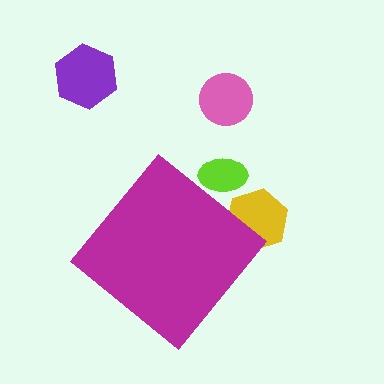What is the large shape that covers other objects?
A magenta diamond.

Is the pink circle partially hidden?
No, the pink circle is fully visible.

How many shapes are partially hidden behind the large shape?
2 shapes are partially hidden.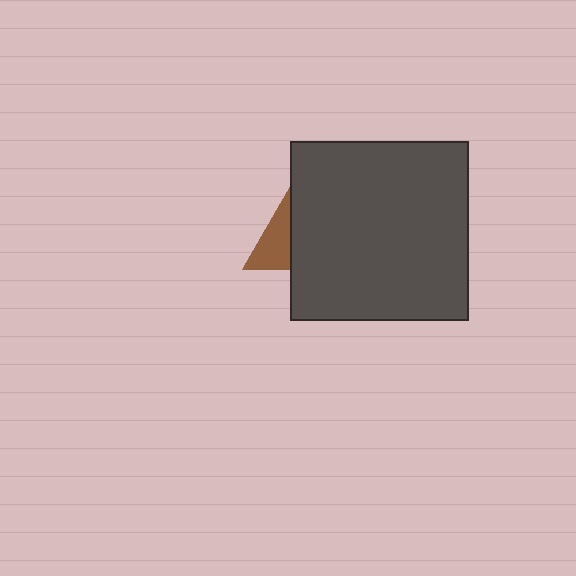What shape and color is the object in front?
The object in front is a dark gray square.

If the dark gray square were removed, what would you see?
You would see the complete brown triangle.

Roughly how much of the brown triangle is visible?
About half of it is visible (roughly 46%).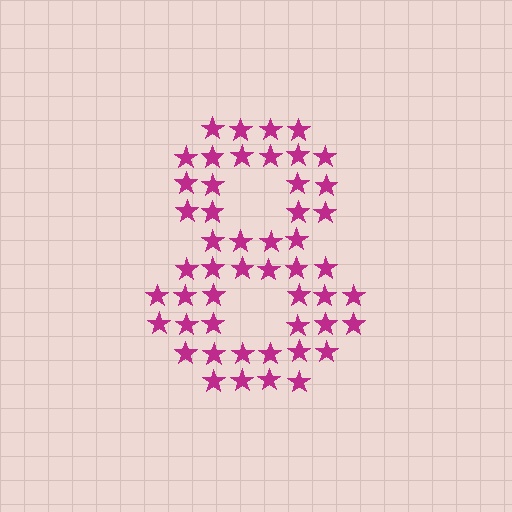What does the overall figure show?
The overall figure shows the digit 8.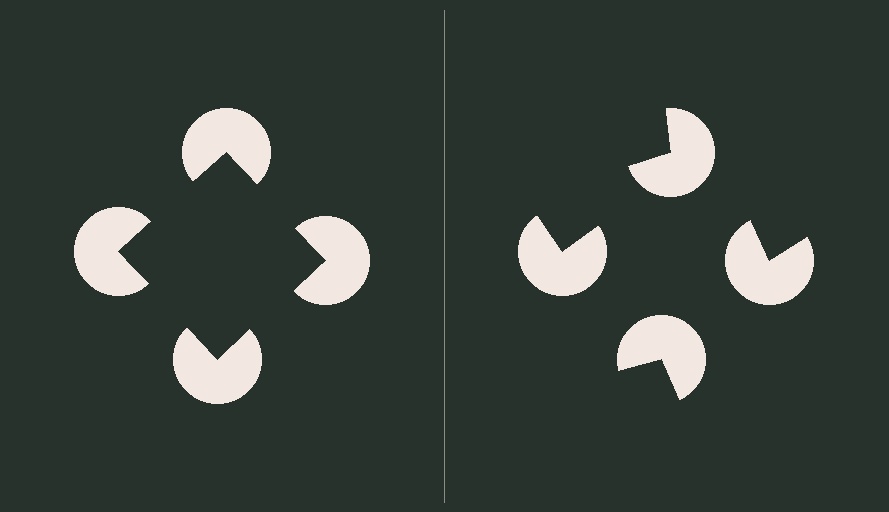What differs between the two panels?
The pac-man discs are positioned identically on both sides; only the wedge orientations differ. On the left they align to a square; on the right they are misaligned.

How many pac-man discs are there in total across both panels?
8 — 4 on each side.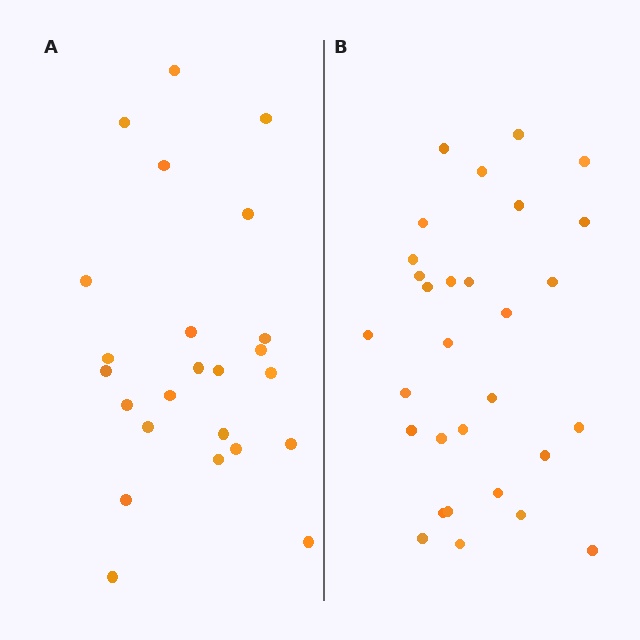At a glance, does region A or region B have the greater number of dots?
Region B (the right region) has more dots.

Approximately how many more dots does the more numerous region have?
Region B has about 6 more dots than region A.